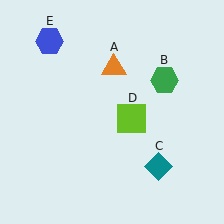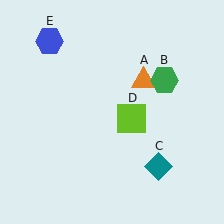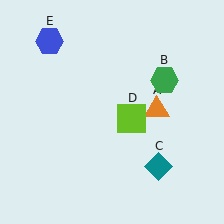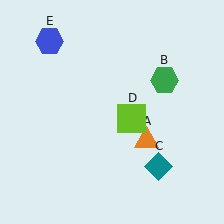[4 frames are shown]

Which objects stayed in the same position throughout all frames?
Green hexagon (object B) and teal diamond (object C) and lime square (object D) and blue hexagon (object E) remained stationary.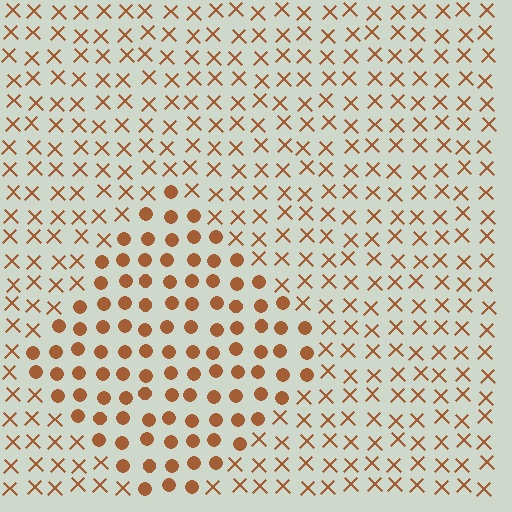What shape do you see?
I see a diamond.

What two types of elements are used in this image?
The image uses circles inside the diamond region and X marks outside it.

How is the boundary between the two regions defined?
The boundary is defined by a change in element shape: circles inside vs. X marks outside. All elements share the same color and spacing.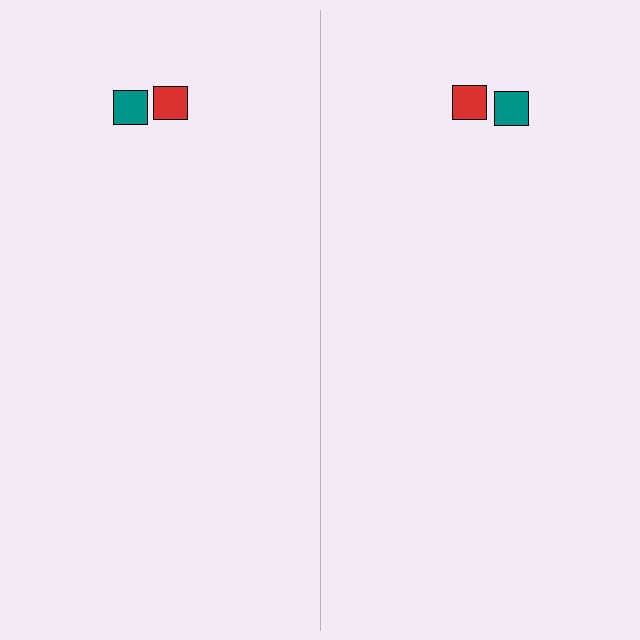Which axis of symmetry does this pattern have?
The pattern has a vertical axis of symmetry running through the center of the image.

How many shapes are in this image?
There are 4 shapes in this image.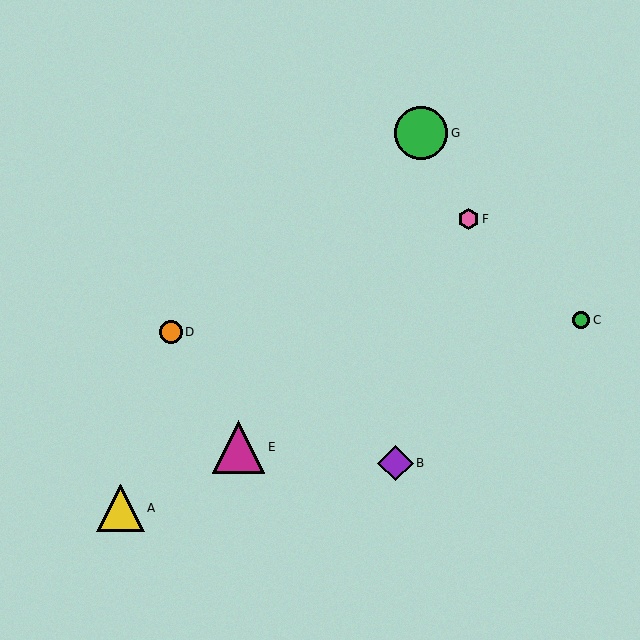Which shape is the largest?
The green circle (labeled G) is the largest.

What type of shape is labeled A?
Shape A is a yellow triangle.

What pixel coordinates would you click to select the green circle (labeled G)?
Click at (421, 133) to select the green circle G.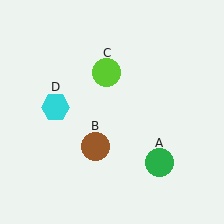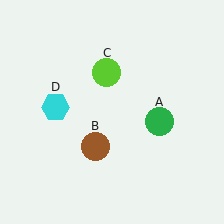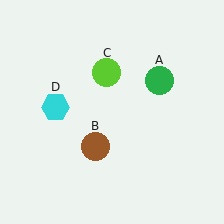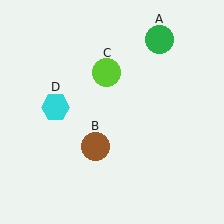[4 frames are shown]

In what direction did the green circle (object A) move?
The green circle (object A) moved up.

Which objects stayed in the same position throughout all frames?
Brown circle (object B) and lime circle (object C) and cyan hexagon (object D) remained stationary.